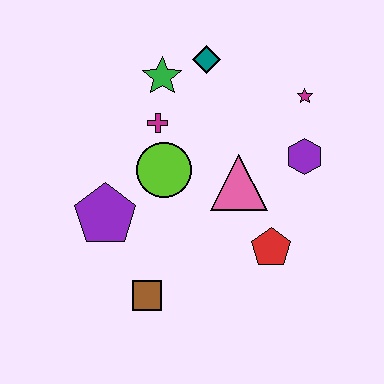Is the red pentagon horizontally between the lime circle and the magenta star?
Yes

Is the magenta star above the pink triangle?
Yes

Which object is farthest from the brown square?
The magenta star is farthest from the brown square.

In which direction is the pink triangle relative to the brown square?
The pink triangle is above the brown square.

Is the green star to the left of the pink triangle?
Yes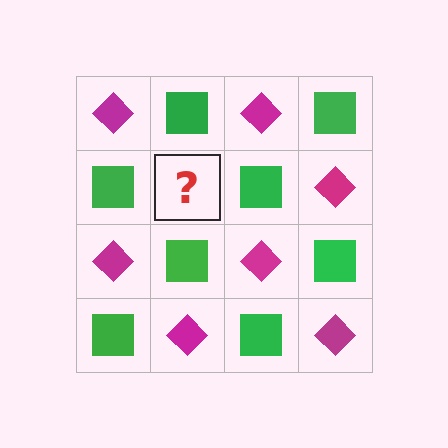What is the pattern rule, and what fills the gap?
The rule is that it alternates magenta diamond and green square in a checkerboard pattern. The gap should be filled with a magenta diamond.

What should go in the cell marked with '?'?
The missing cell should contain a magenta diamond.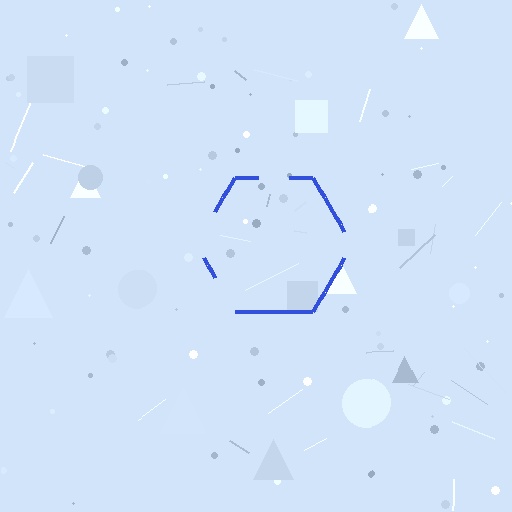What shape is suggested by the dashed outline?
The dashed outline suggests a hexagon.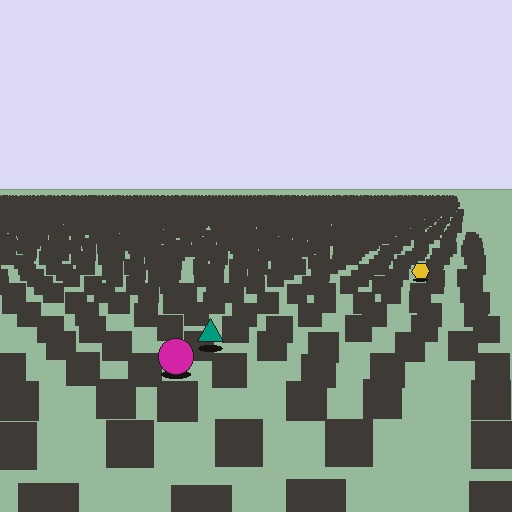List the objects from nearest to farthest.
From nearest to farthest: the magenta circle, the teal triangle, the yellow hexagon.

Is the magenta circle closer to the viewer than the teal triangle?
Yes. The magenta circle is closer — you can tell from the texture gradient: the ground texture is coarser near it.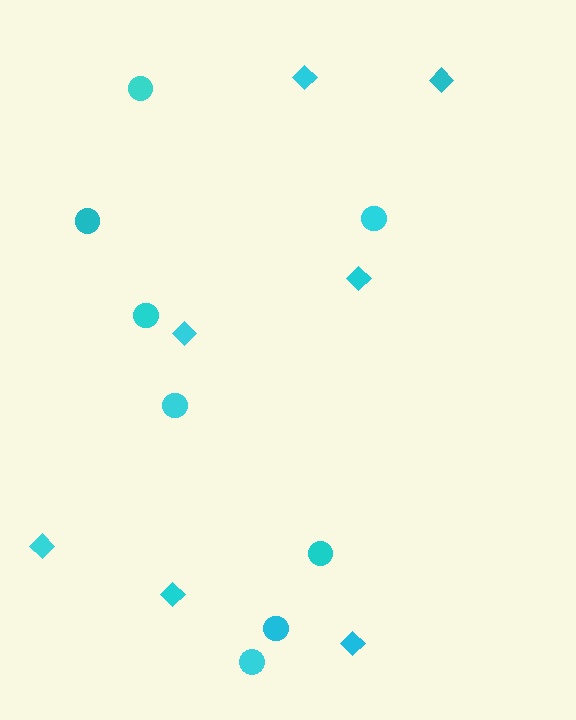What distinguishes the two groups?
There are 2 groups: one group of diamonds (7) and one group of circles (8).